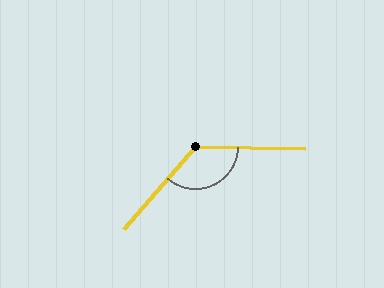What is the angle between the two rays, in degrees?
Approximately 130 degrees.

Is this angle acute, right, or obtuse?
It is obtuse.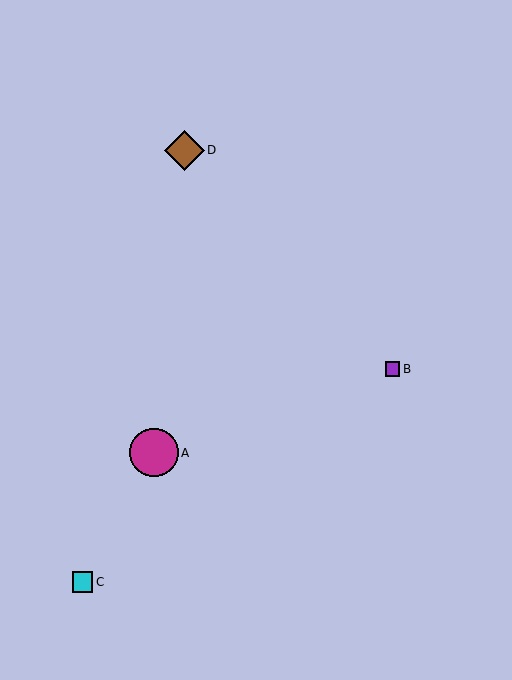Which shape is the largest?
The magenta circle (labeled A) is the largest.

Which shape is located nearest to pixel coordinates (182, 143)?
The brown diamond (labeled D) at (184, 150) is nearest to that location.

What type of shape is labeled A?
Shape A is a magenta circle.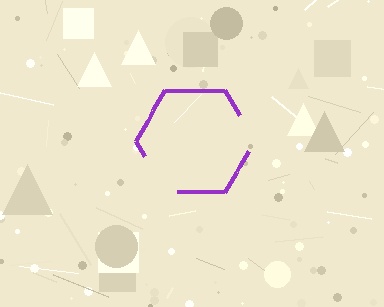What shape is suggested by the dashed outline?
The dashed outline suggests a hexagon.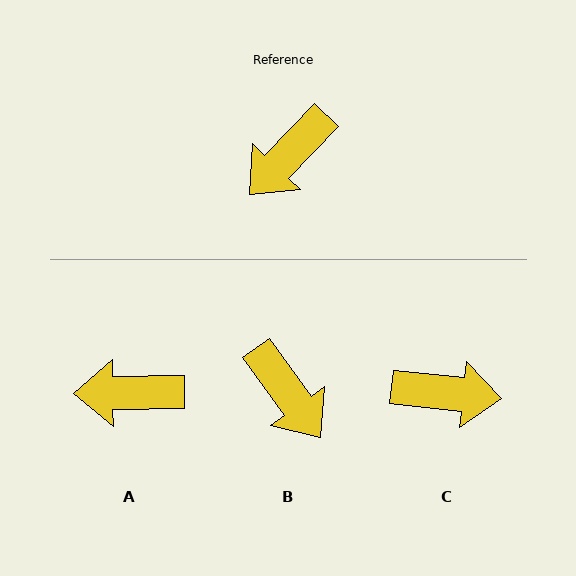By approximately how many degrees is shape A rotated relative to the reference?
Approximately 45 degrees clockwise.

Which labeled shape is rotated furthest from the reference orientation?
C, about 128 degrees away.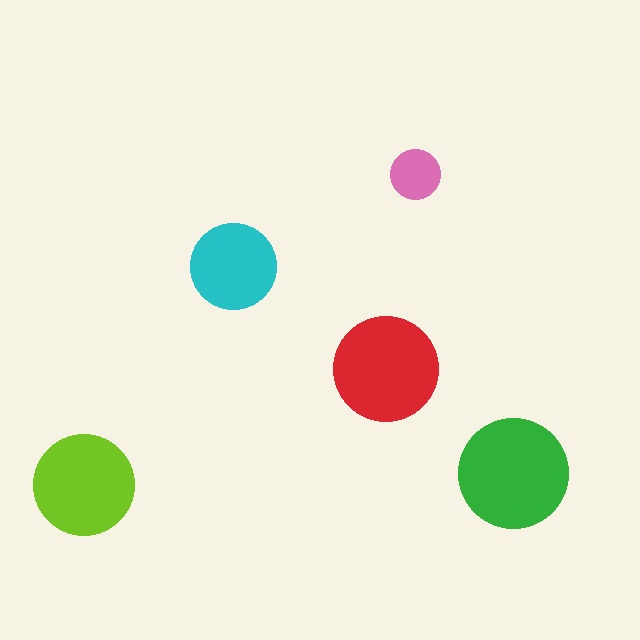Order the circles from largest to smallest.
the green one, the red one, the lime one, the cyan one, the pink one.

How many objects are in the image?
There are 5 objects in the image.